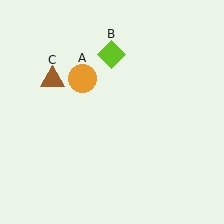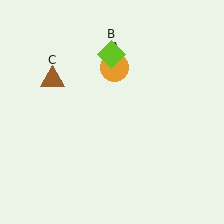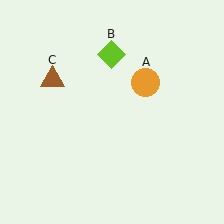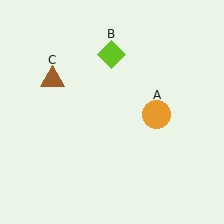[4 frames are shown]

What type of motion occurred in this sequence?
The orange circle (object A) rotated clockwise around the center of the scene.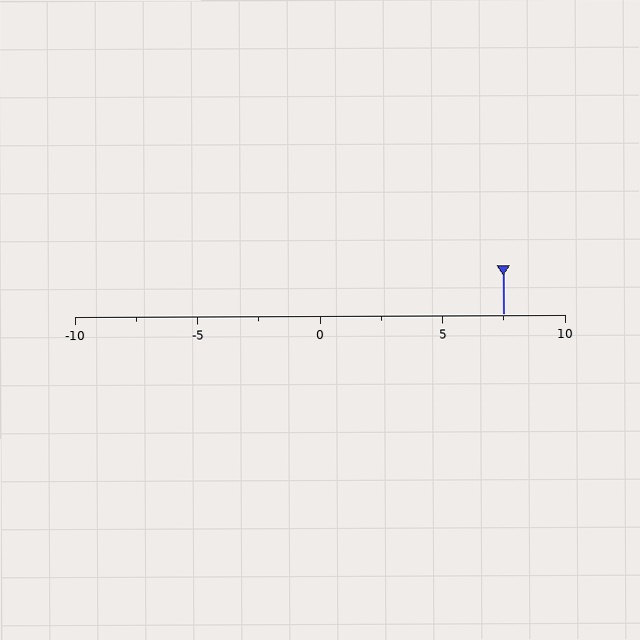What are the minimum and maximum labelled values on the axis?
The axis runs from -10 to 10.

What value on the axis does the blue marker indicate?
The marker indicates approximately 7.5.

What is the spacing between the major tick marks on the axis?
The major ticks are spaced 5 apart.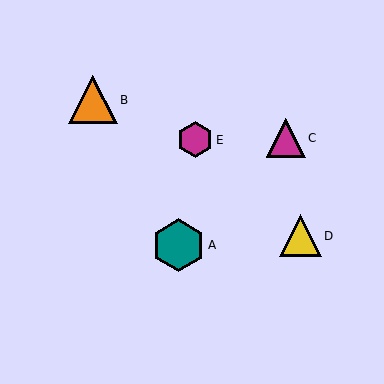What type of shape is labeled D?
Shape D is a yellow triangle.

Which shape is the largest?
The teal hexagon (labeled A) is the largest.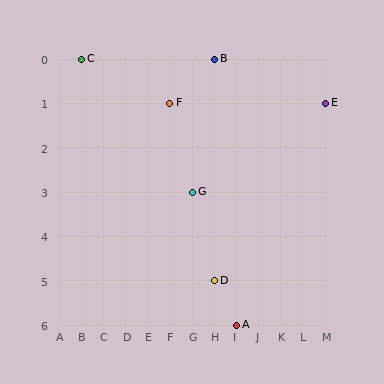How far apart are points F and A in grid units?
Points F and A are 3 columns and 5 rows apart (about 5.8 grid units diagonally).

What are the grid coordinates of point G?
Point G is at grid coordinates (G, 3).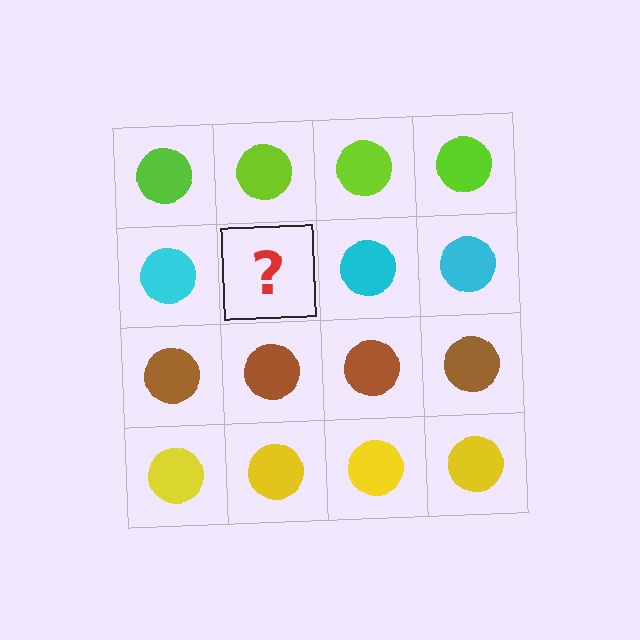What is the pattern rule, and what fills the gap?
The rule is that each row has a consistent color. The gap should be filled with a cyan circle.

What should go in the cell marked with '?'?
The missing cell should contain a cyan circle.